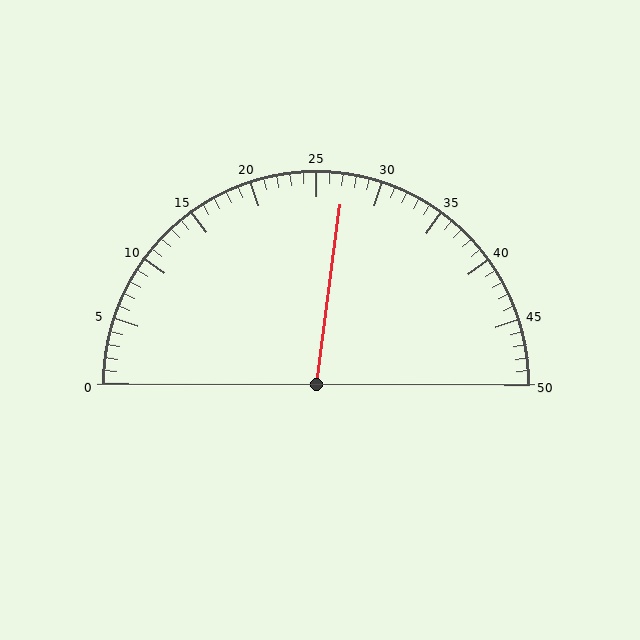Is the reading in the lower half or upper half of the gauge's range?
The reading is in the upper half of the range (0 to 50).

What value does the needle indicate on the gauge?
The needle indicates approximately 27.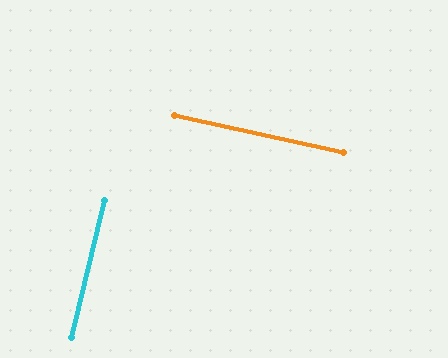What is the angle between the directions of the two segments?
Approximately 89 degrees.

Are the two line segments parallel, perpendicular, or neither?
Perpendicular — they meet at approximately 89°.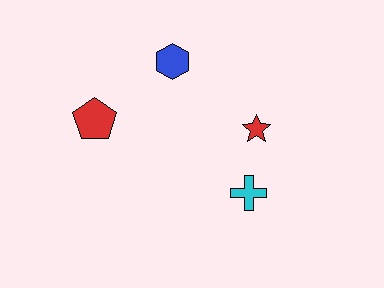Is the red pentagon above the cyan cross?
Yes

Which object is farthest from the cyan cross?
The red pentagon is farthest from the cyan cross.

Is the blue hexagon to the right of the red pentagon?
Yes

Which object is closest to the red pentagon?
The blue hexagon is closest to the red pentagon.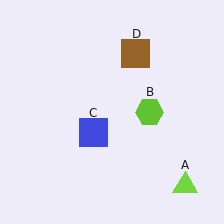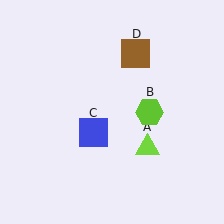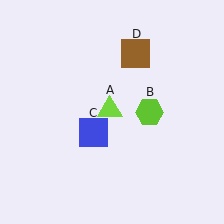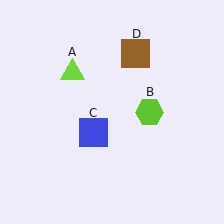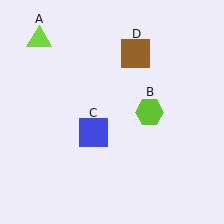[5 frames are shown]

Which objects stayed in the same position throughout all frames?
Lime hexagon (object B) and blue square (object C) and brown square (object D) remained stationary.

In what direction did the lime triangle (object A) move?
The lime triangle (object A) moved up and to the left.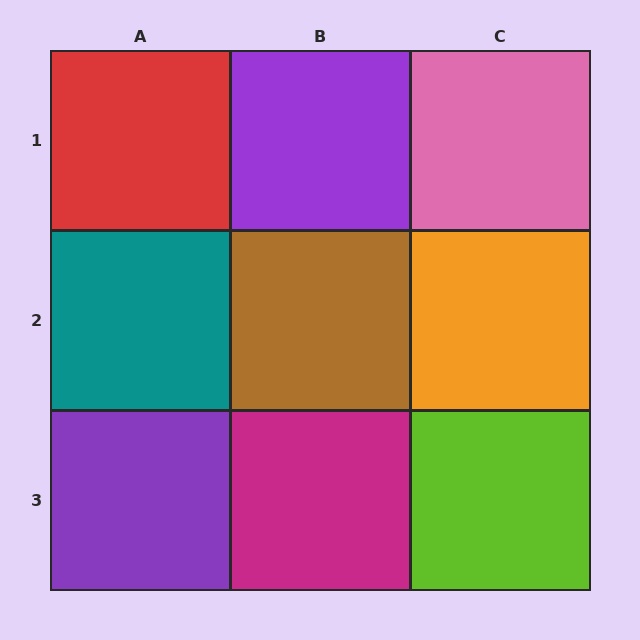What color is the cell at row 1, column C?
Pink.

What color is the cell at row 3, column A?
Purple.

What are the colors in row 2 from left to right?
Teal, brown, orange.